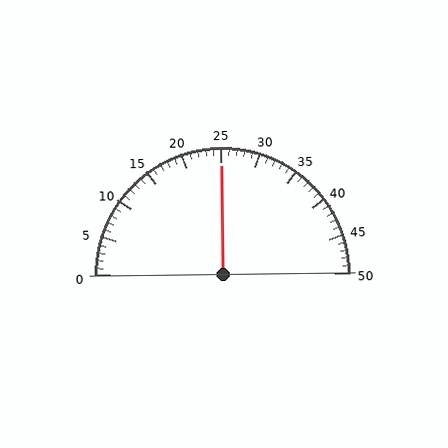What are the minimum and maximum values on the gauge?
The gauge ranges from 0 to 50.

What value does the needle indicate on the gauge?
The needle indicates approximately 25.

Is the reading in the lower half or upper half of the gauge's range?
The reading is in the upper half of the range (0 to 50).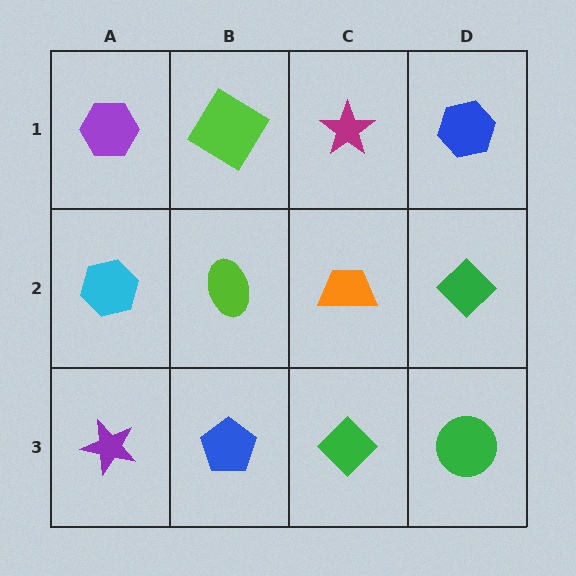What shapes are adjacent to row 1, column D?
A green diamond (row 2, column D), a magenta star (row 1, column C).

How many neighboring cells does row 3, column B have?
3.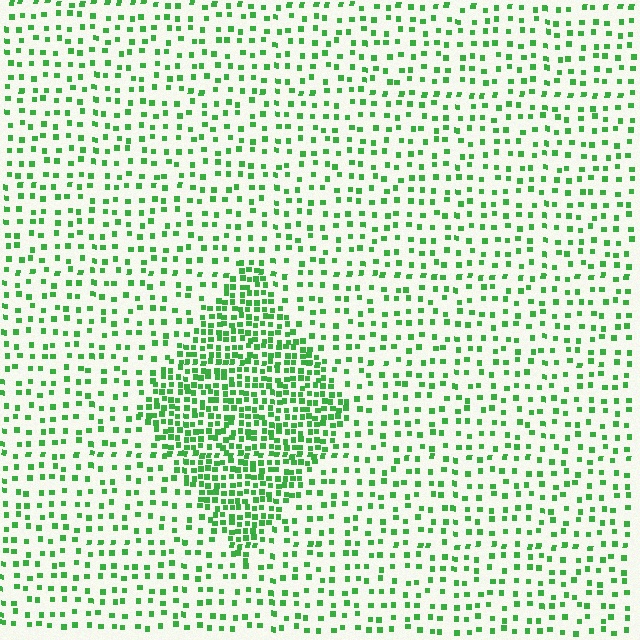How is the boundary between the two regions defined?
The boundary is defined by a change in element density (approximately 2.5x ratio). All elements are the same color, size, and shape.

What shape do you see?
I see a diamond.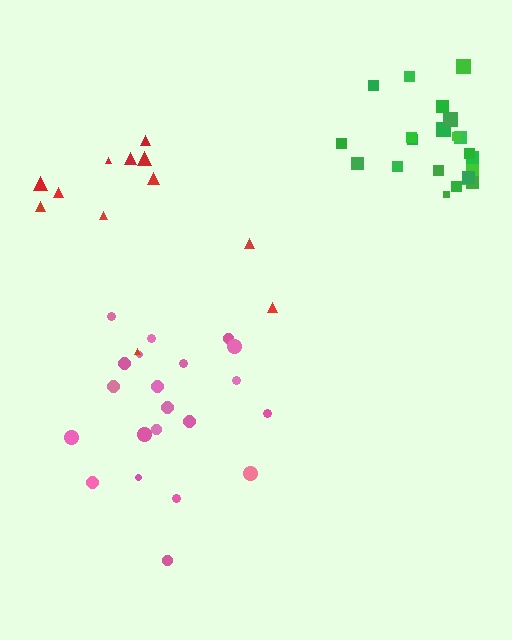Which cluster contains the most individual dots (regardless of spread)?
Green (22).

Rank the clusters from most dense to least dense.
green, pink, red.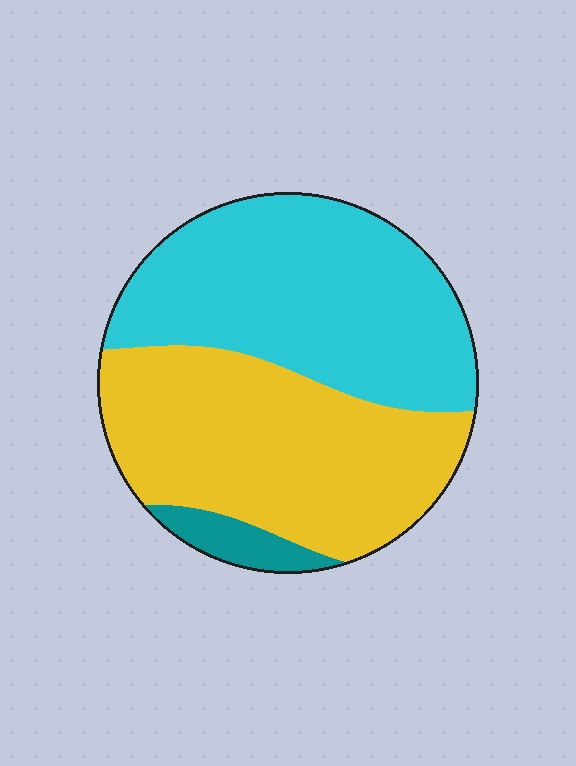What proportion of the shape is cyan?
Cyan takes up between a quarter and a half of the shape.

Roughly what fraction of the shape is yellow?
Yellow covers 47% of the shape.